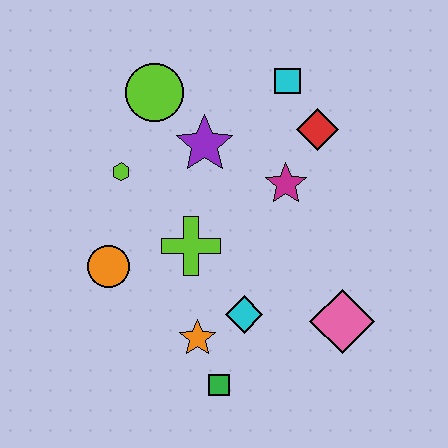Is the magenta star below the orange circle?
No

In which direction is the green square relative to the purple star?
The green square is below the purple star.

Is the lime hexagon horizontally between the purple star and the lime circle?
No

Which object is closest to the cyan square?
The red diamond is closest to the cyan square.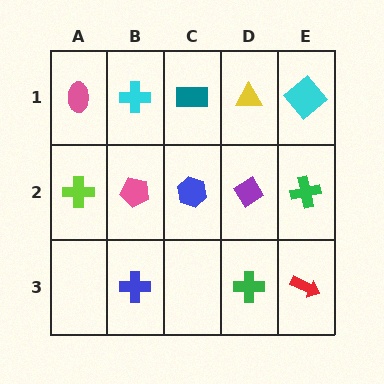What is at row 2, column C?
A blue hexagon.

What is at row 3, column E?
A red arrow.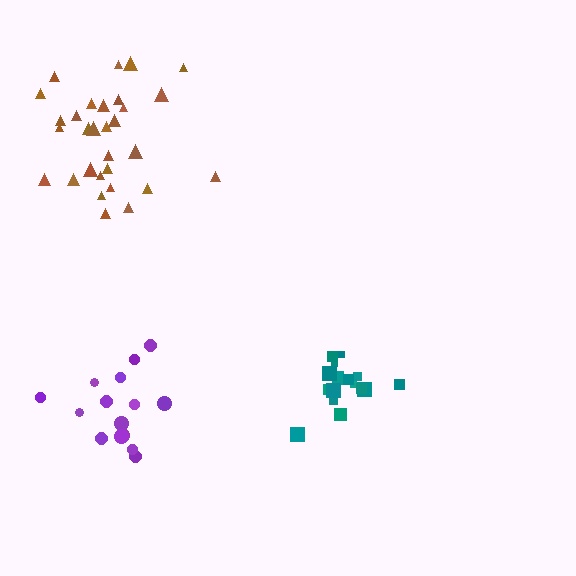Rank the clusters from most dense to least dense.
teal, purple, brown.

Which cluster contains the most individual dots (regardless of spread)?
Brown (30).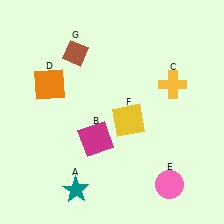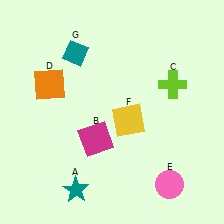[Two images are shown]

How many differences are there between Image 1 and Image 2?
There are 2 differences between the two images.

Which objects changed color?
C changed from yellow to lime. G changed from brown to teal.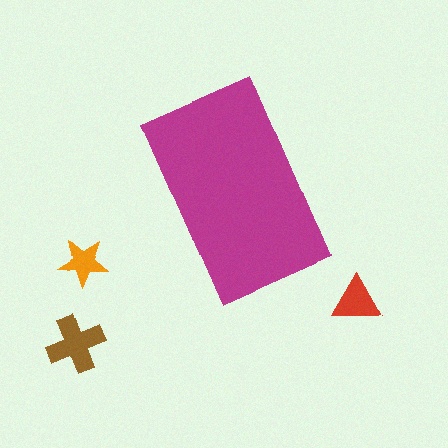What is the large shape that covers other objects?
A magenta rectangle.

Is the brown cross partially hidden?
No, the brown cross is fully visible.